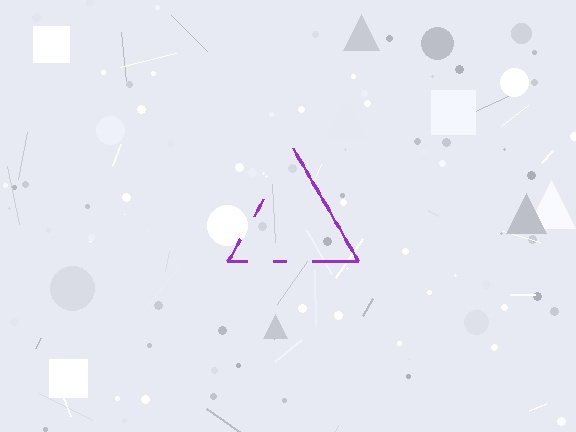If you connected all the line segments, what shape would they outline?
They would outline a triangle.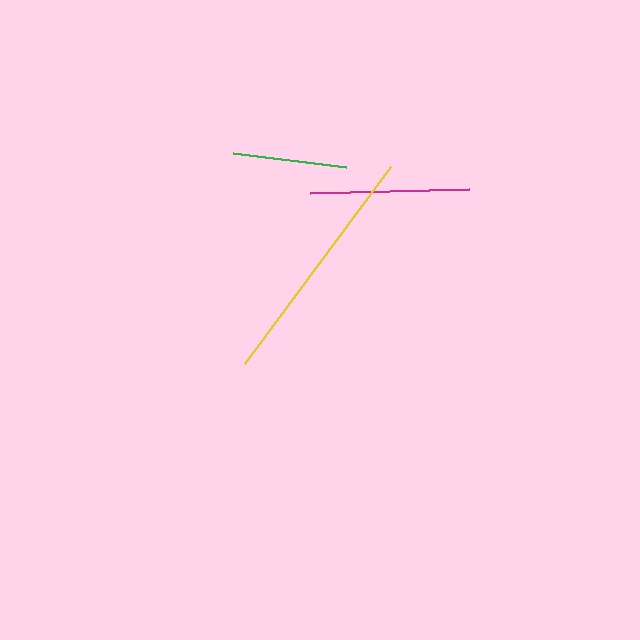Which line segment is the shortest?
The green line is the shortest at approximately 114 pixels.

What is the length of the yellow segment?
The yellow segment is approximately 246 pixels long.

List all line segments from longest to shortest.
From longest to shortest: yellow, magenta, green.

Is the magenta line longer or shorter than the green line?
The magenta line is longer than the green line.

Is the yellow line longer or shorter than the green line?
The yellow line is longer than the green line.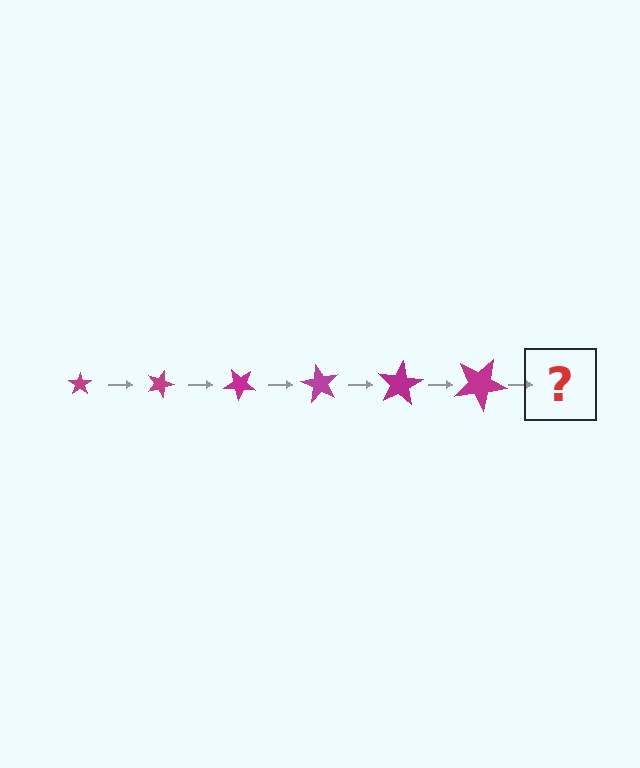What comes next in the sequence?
The next element should be a star, larger than the previous one and rotated 120 degrees from the start.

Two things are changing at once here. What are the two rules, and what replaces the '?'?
The two rules are that the star grows larger each step and it rotates 20 degrees each step. The '?' should be a star, larger than the previous one and rotated 120 degrees from the start.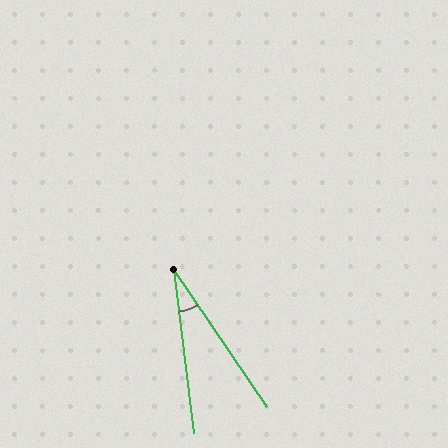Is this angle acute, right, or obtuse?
It is acute.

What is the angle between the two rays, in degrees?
Approximately 27 degrees.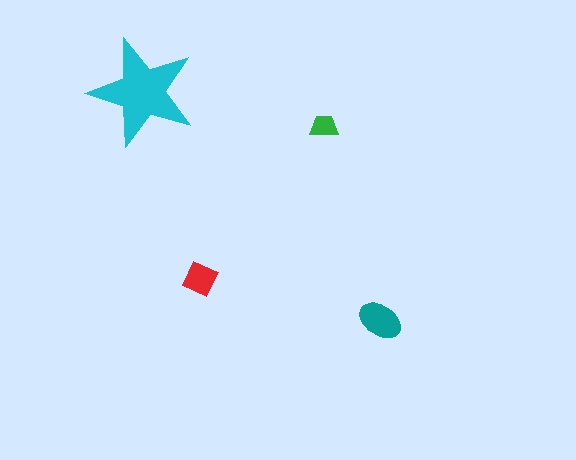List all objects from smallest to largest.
The green trapezoid, the red diamond, the teal ellipse, the cyan star.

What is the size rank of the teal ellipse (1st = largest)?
2nd.